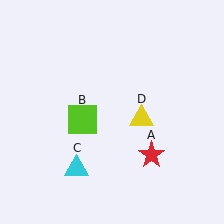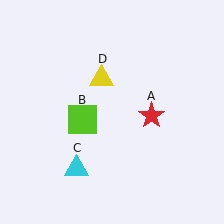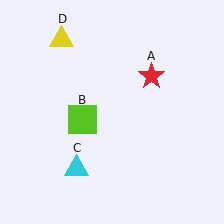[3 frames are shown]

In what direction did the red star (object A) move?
The red star (object A) moved up.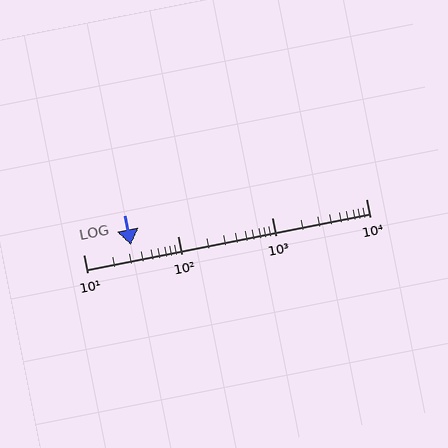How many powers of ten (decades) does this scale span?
The scale spans 3 decades, from 10 to 10000.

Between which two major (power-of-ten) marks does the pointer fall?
The pointer is between 10 and 100.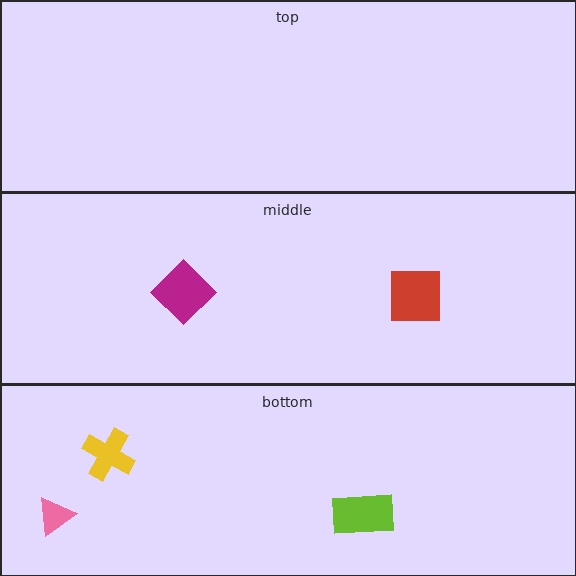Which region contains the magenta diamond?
The middle region.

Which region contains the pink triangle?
The bottom region.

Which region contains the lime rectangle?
The bottom region.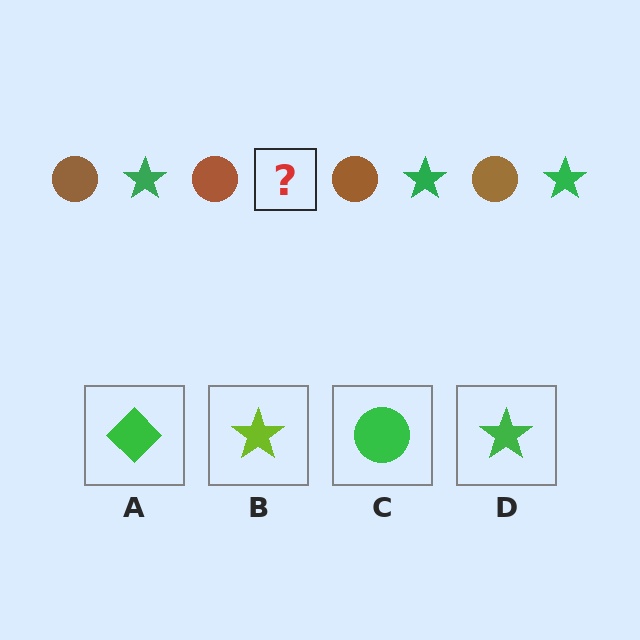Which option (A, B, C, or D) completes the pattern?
D.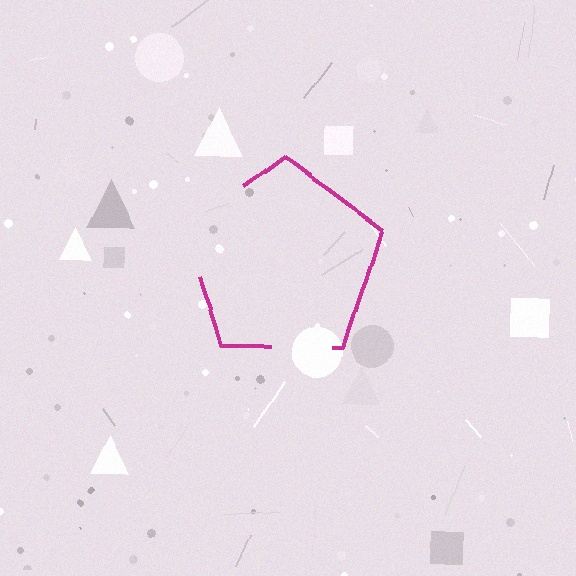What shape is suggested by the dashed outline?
The dashed outline suggests a pentagon.